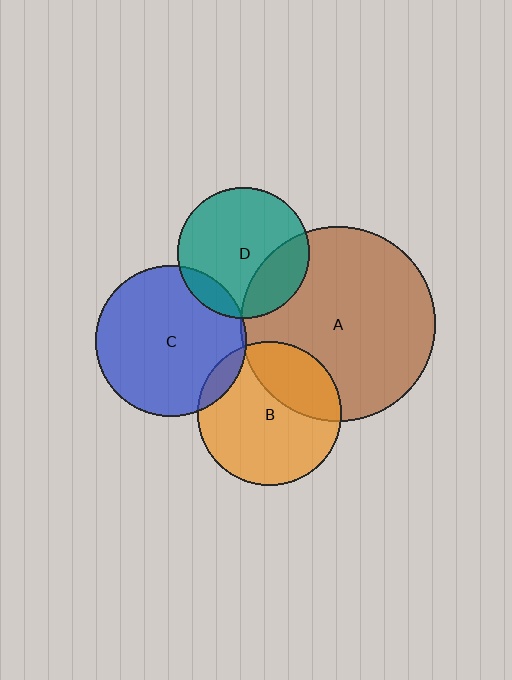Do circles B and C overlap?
Yes.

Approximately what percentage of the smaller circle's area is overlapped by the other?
Approximately 10%.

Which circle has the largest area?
Circle A (brown).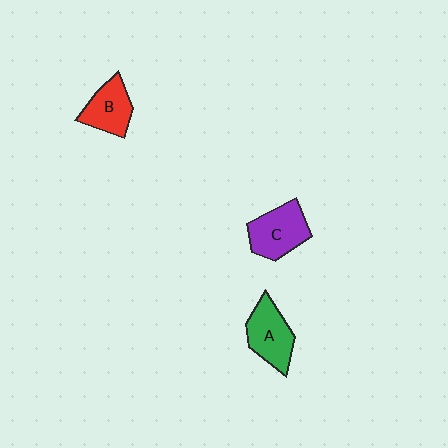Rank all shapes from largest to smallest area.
From largest to smallest: C (purple), A (green), B (red).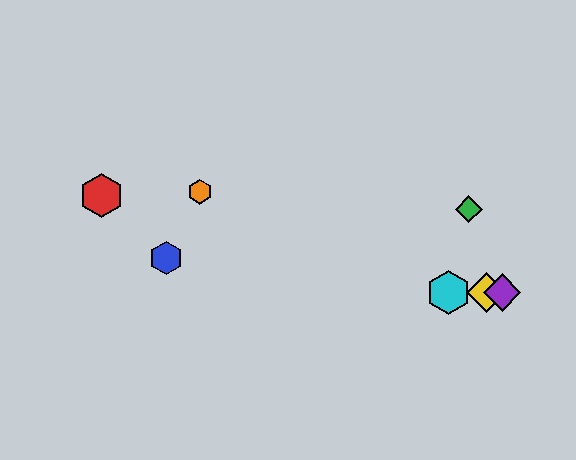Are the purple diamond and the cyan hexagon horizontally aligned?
Yes, both are at y≈293.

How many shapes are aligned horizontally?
3 shapes (the yellow diamond, the purple diamond, the cyan hexagon) are aligned horizontally.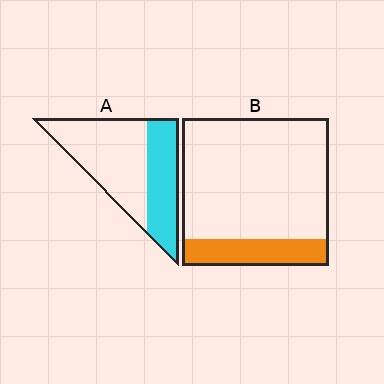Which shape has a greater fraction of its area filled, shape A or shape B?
Shape A.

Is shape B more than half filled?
No.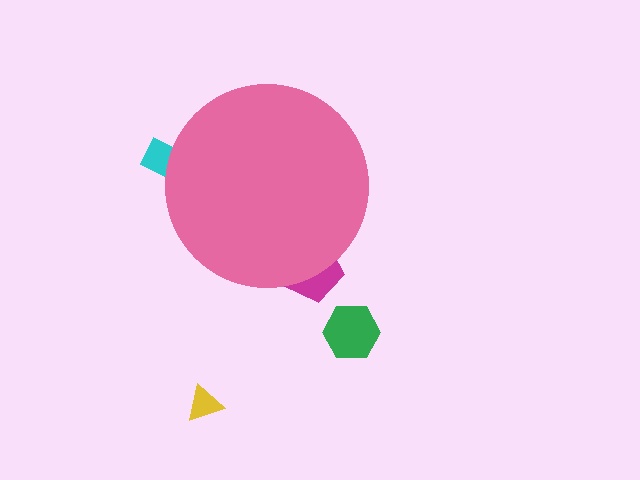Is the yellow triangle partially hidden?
No, the yellow triangle is fully visible.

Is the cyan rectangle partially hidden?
Yes, the cyan rectangle is partially hidden behind the pink circle.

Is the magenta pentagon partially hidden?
Yes, the magenta pentagon is partially hidden behind the pink circle.